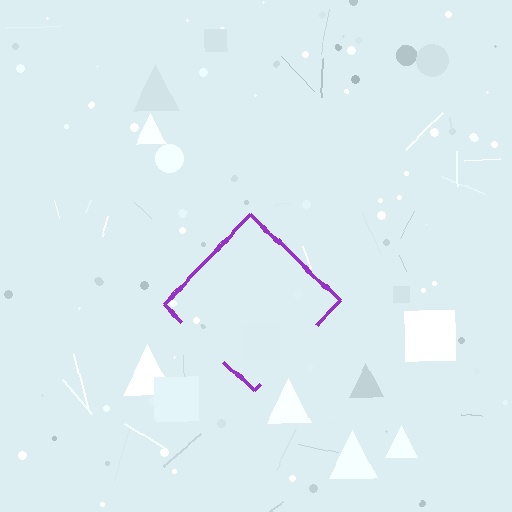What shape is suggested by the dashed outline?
The dashed outline suggests a diamond.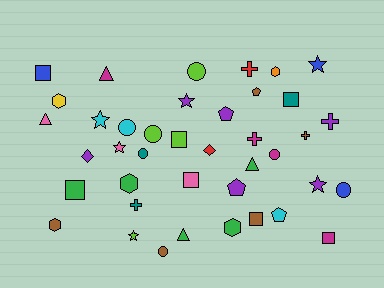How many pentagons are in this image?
There are 4 pentagons.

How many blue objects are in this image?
There are 3 blue objects.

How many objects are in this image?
There are 40 objects.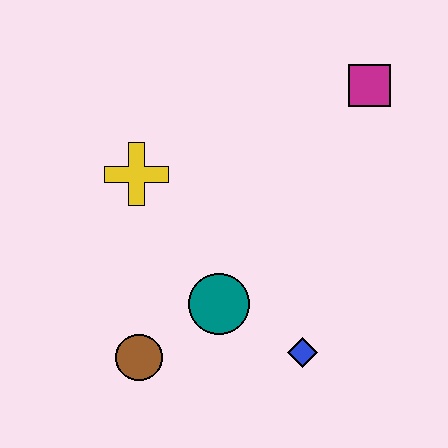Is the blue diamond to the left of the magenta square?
Yes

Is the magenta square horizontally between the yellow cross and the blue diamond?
No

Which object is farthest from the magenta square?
The brown circle is farthest from the magenta square.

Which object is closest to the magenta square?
The yellow cross is closest to the magenta square.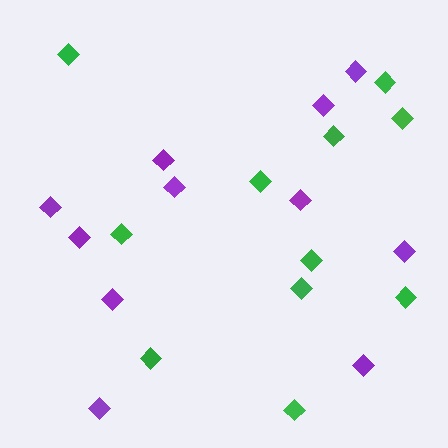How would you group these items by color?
There are 2 groups: one group of green diamonds (11) and one group of purple diamonds (11).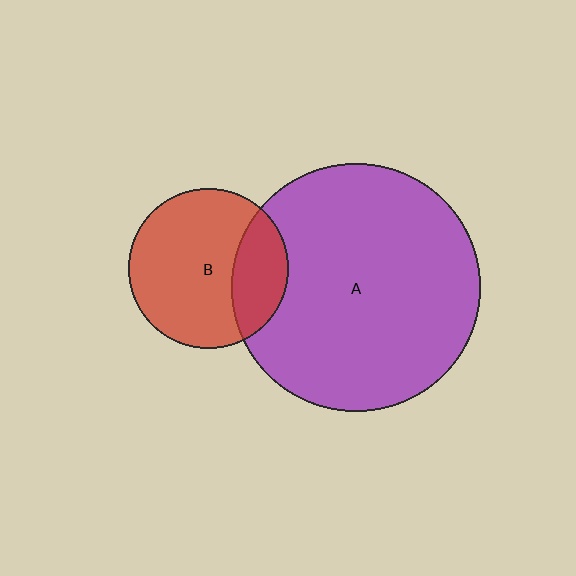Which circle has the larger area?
Circle A (purple).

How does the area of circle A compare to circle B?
Approximately 2.4 times.